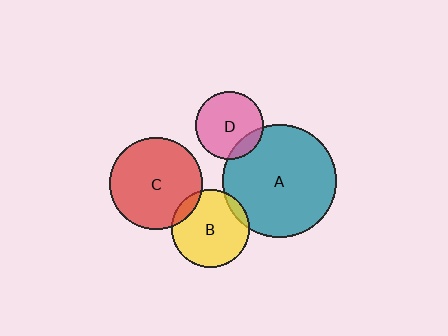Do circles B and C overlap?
Yes.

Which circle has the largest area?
Circle A (teal).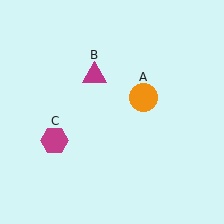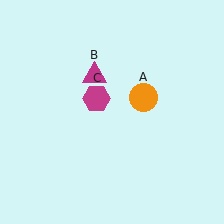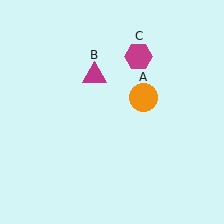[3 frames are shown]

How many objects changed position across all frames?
1 object changed position: magenta hexagon (object C).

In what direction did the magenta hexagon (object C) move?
The magenta hexagon (object C) moved up and to the right.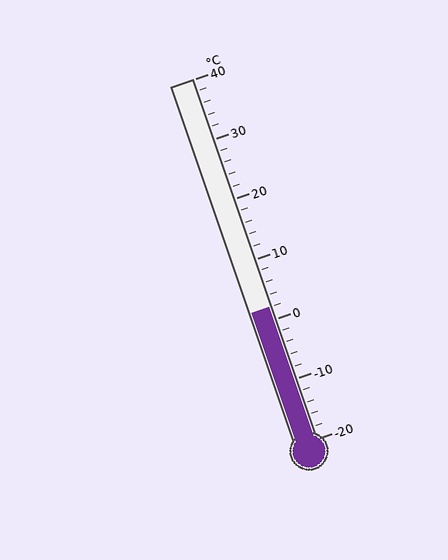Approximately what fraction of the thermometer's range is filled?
The thermometer is filled to approximately 35% of its range.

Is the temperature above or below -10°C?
The temperature is above -10°C.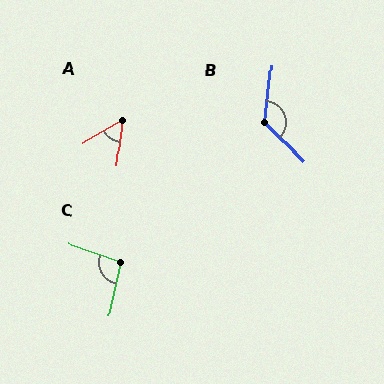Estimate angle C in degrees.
Approximately 96 degrees.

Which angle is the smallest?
A, at approximately 53 degrees.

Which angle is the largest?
B, at approximately 127 degrees.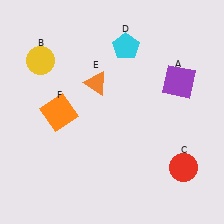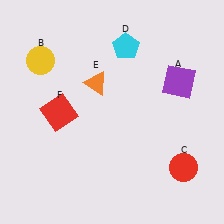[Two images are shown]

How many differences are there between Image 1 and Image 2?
There is 1 difference between the two images.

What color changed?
The square (F) changed from orange in Image 1 to red in Image 2.